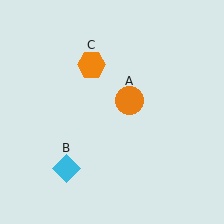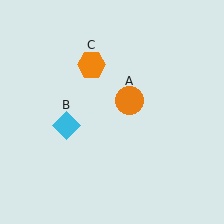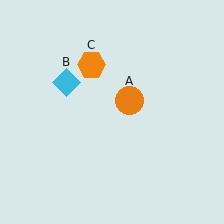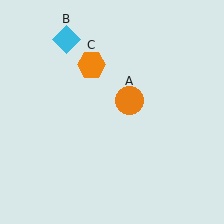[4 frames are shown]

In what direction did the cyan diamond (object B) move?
The cyan diamond (object B) moved up.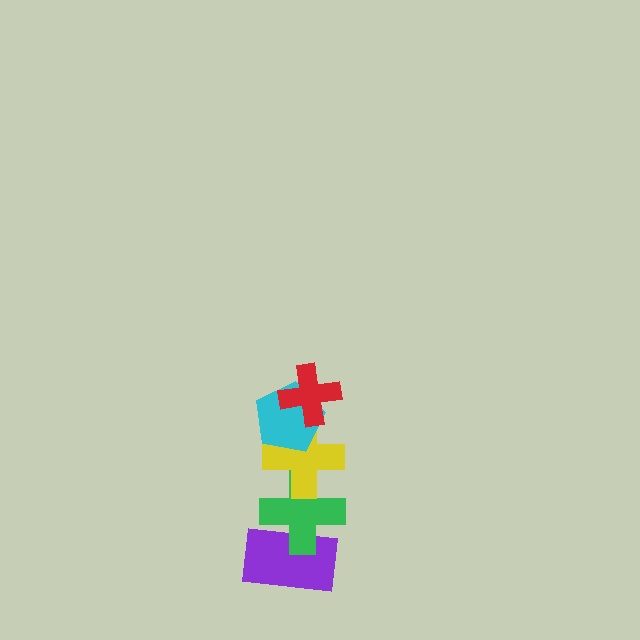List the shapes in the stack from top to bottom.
From top to bottom: the red cross, the cyan pentagon, the yellow cross, the green cross, the purple rectangle.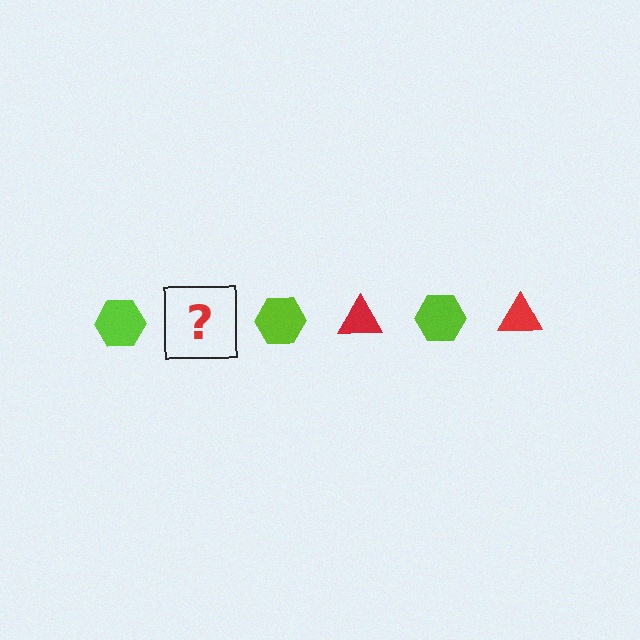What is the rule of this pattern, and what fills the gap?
The rule is that the pattern alternates between lime hexagon and red triangle. The gap should be filled with a red triangle.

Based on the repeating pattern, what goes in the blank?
The blank should be a red triangle.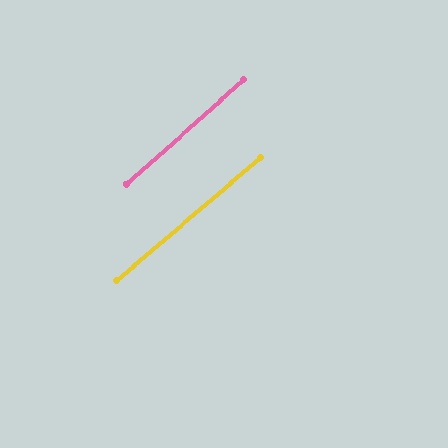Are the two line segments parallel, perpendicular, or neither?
Parallel — their directions differ by only 1.2°.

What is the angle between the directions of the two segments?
Approximately 1 degree.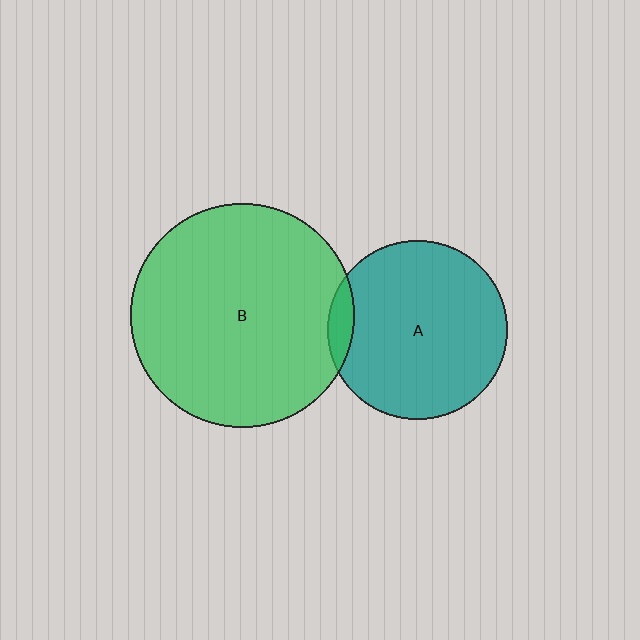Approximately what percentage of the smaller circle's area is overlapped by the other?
Approximately 5%.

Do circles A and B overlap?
Yes.